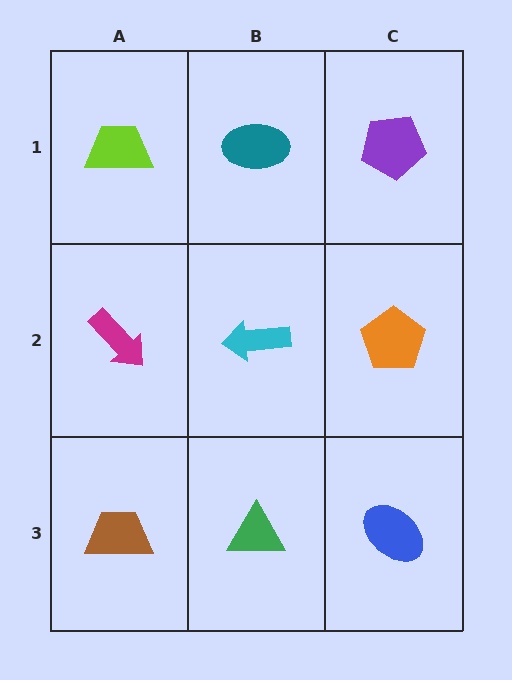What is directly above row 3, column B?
A cyan arrow.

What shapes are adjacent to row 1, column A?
A magenta arrow (row 2, column A), a teal ellipse (row 1, column B).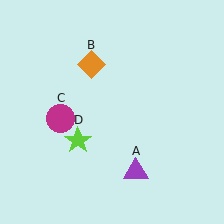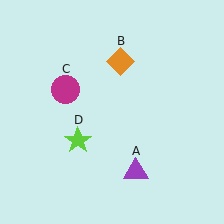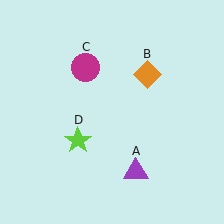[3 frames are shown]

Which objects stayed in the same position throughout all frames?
Purple triangle (object A) and lime star (object D) remained stationary.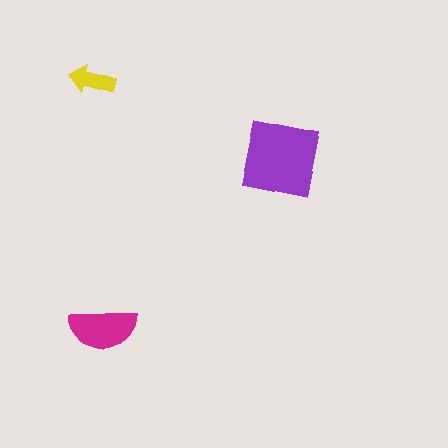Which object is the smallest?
The yellow arrow.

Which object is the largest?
The purple square.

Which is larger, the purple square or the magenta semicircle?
The purple square.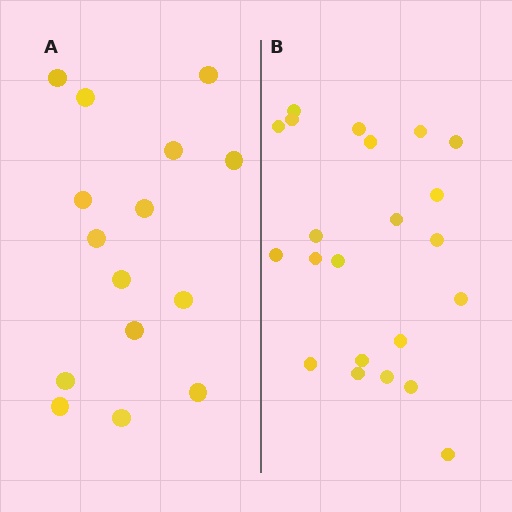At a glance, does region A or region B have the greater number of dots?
Region B (the right region) has more dots.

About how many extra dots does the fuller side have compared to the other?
Region B has roughly 8 or so more dots than region A.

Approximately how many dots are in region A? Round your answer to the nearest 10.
About 20 dots. (The exact count is 15, which rounds to 20.)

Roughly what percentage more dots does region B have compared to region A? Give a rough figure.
About 45% more.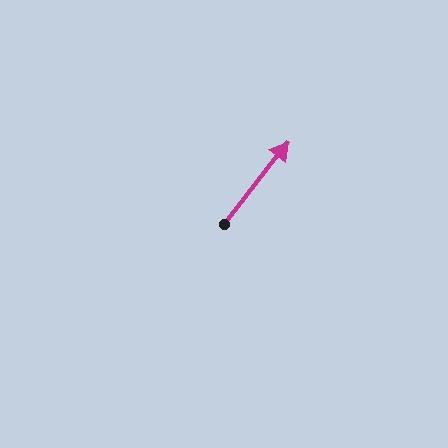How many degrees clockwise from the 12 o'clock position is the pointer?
Approximately 38 degrees.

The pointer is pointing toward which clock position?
Roughly 1 o'clock.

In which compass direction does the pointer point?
Northeast.